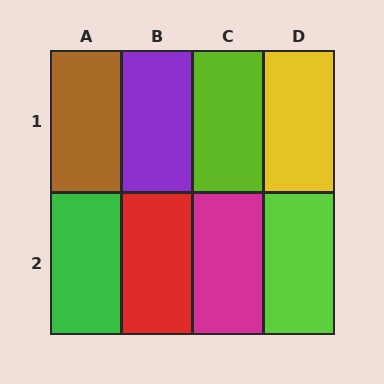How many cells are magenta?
1 cell is magenta.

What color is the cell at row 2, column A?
Green.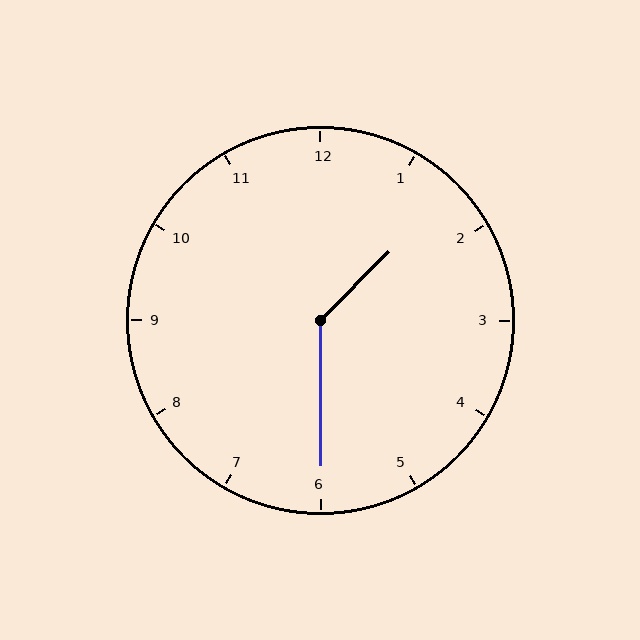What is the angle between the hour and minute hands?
Approximately 135 degrees.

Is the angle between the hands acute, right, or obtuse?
It is obtuse.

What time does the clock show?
1:30.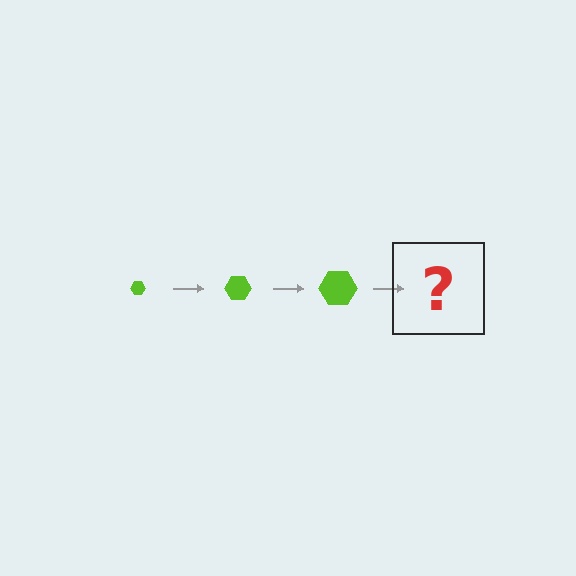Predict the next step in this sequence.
The next step is a lime hexagon, larger than the previous one.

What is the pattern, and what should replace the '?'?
The pattern is that the hexagon gets progressively larger each step. The '?' should be a lime hexagon, larger than the previous one.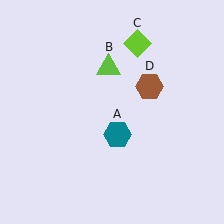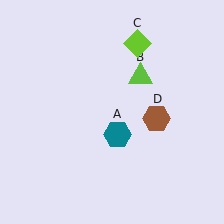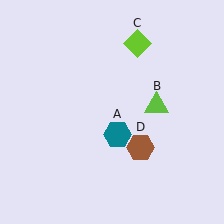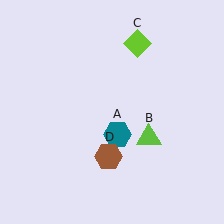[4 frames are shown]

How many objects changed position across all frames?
2 objects changed position: lime triangle (object B), brown hexagon (object D).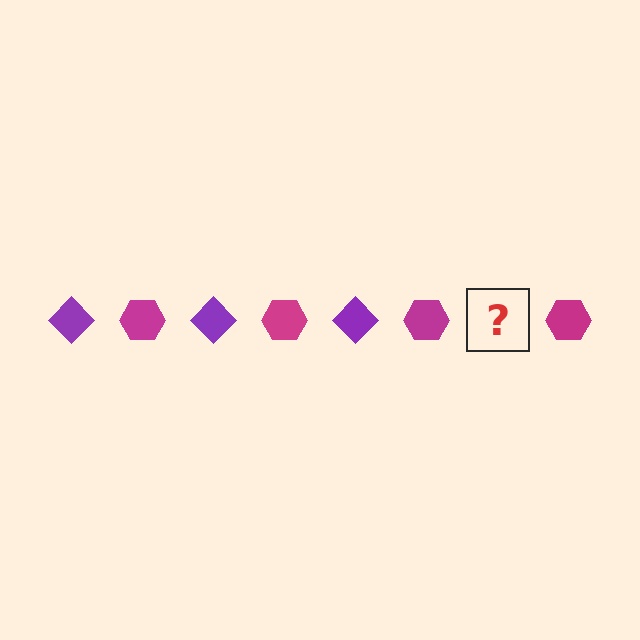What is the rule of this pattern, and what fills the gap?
The rule is that the pattern alternates between purple diamond and magenta hexagon. The gap should be filled with a purple diamond.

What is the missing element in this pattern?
The missing element is a purple diamond.